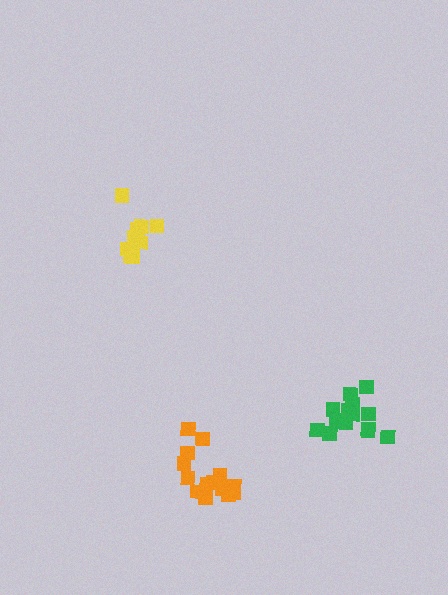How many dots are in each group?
Group 1: 15 dots, Group 2: 14 dots, Group 3: 9 dots (38 total).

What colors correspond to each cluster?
The clusters are colored: green, orange, yellow.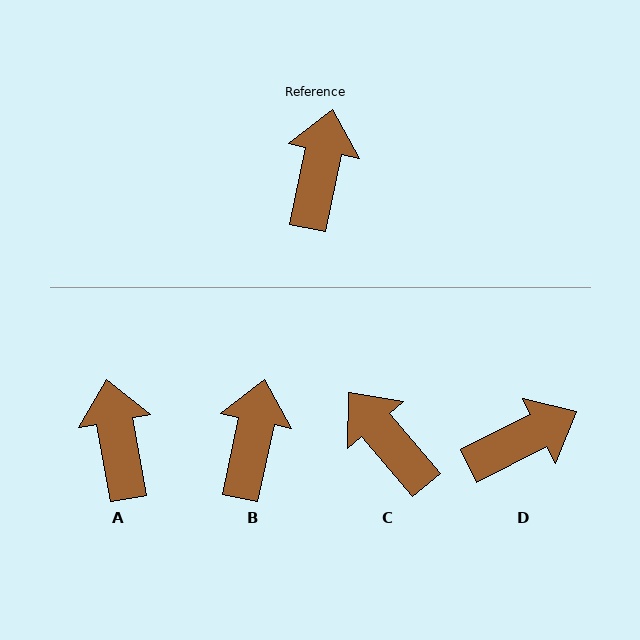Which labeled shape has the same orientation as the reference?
B.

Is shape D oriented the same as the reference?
No, it is off by about 51 degrees.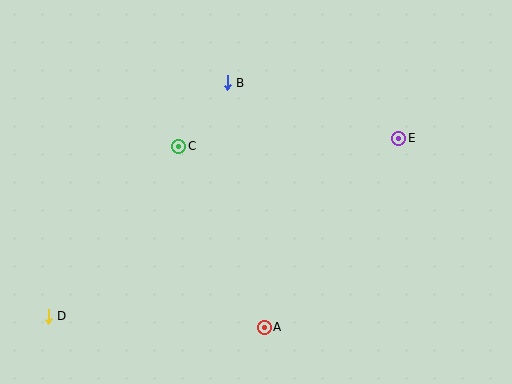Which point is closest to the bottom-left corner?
Point D is closest to the bottom-left corner.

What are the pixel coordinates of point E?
Point E is at (399, 138).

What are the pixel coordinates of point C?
Point C is at (179, 146).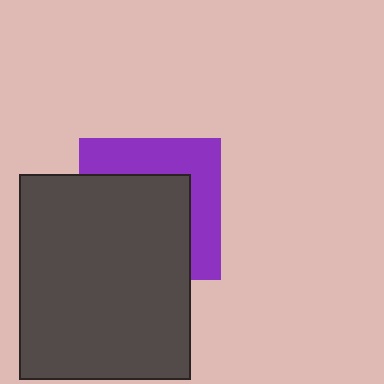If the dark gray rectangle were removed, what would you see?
You would see the complete purple square.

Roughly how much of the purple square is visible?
A small part of it is visible (roughly 41%).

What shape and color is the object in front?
The object in front is a dark gray rectangle.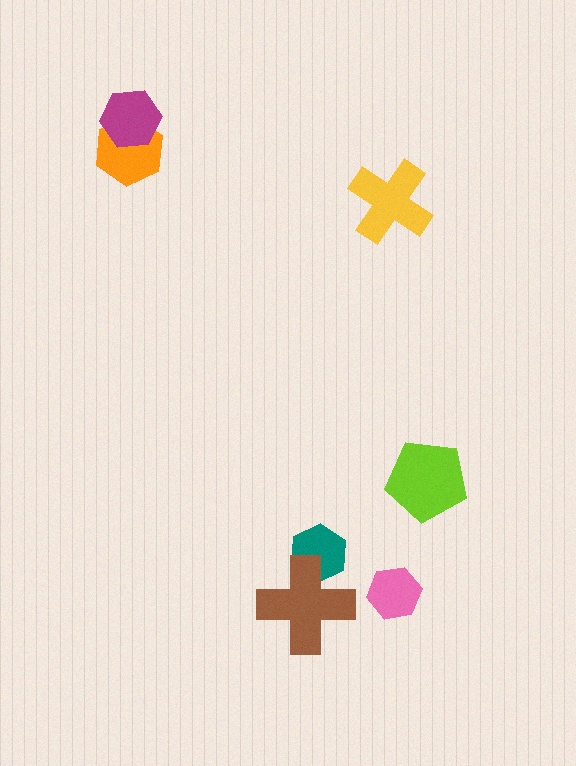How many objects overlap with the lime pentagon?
0 objects overlap with the lime pentagon.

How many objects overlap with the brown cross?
1 object overlaps with the brown cross.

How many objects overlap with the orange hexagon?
1 object overlaps with the orange hexagon.